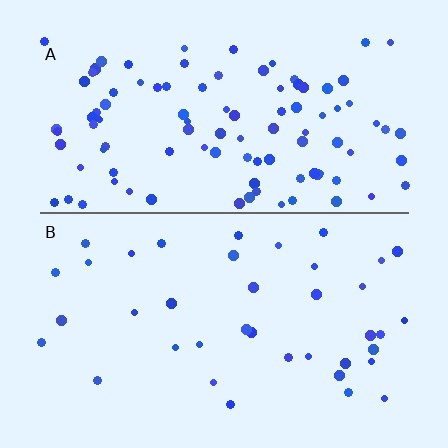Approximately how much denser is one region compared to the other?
Approximately 2.6× — region A over region B.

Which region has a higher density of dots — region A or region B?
A (the top).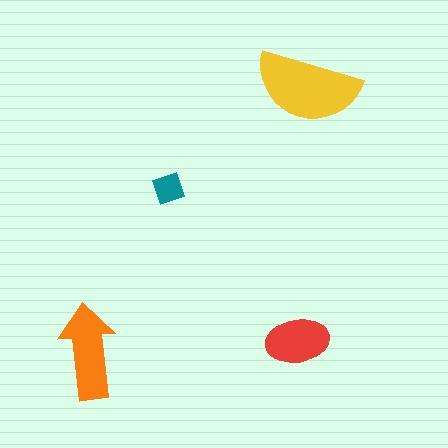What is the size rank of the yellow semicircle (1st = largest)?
1st.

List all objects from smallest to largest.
The teal square, the red ellipse, the orange arrow, the yellow semicircle.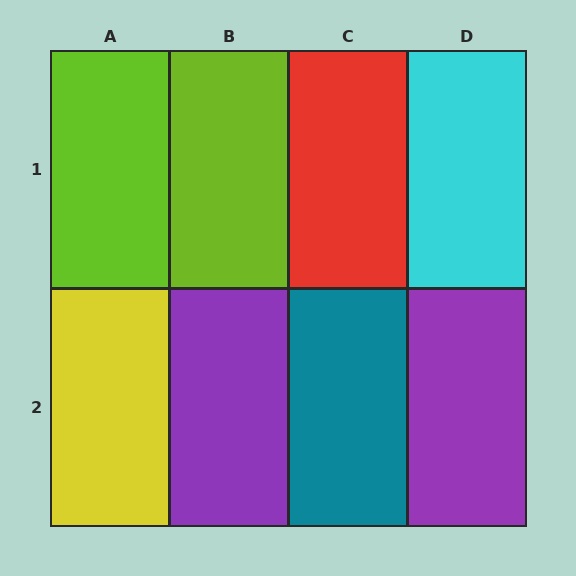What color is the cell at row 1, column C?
Red.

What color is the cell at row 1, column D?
Cyan.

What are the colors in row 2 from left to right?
Yellow, purple, teal, purple.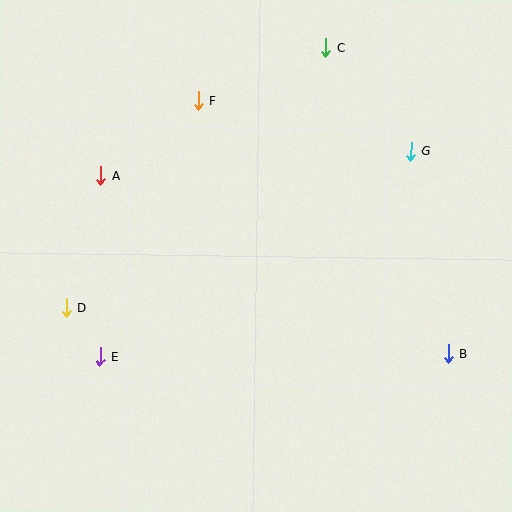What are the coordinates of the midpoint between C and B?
The midpoint between C and B is at (387, 201).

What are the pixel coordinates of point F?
Point F is at (198, 101).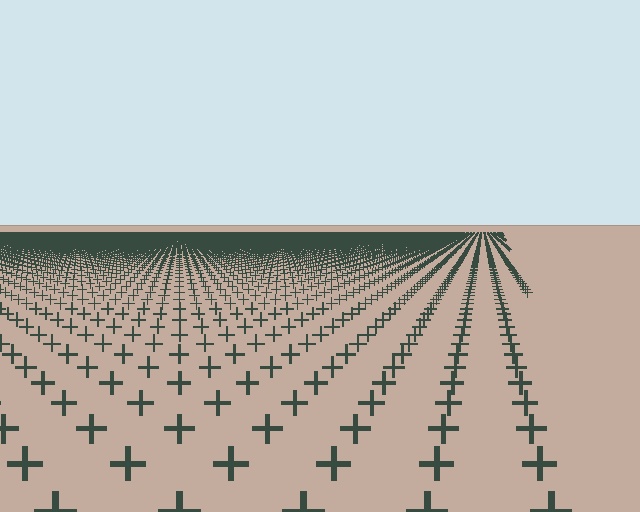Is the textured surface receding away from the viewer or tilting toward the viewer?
The surface is receding away from the viewer. Texture elements get smaller and denser toward the top.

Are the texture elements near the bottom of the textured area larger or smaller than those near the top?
Larger. Near the bottom, elements are closer to the viewer and appear at a bigger on-screen size.